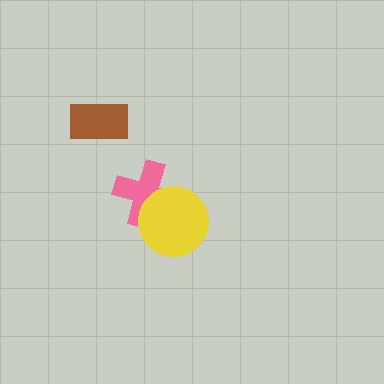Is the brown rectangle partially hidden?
No, no other shape covers it.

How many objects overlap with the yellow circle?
1 object overlaps with the yellow circle.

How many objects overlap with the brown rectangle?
0 objects overlap with the brown rectangle.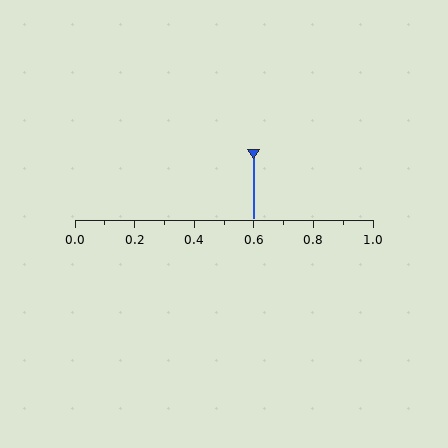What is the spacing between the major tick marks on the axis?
The major ticks are spaced 0.2 apart.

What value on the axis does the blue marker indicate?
The marker indicates approximately 0.6.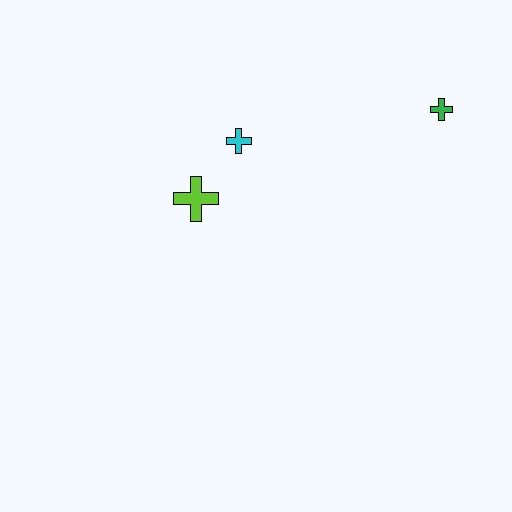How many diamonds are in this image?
There are no diamonds.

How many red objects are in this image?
There are no red objects.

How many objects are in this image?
There are 3 objects.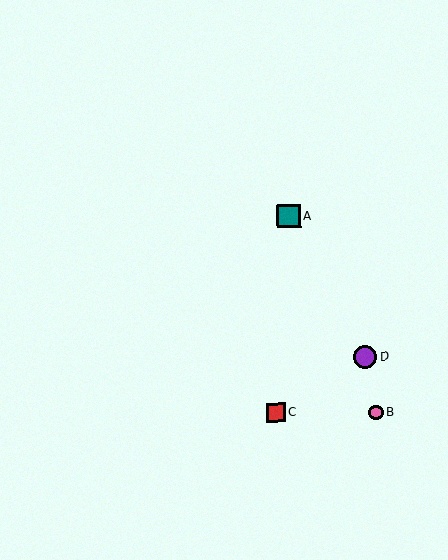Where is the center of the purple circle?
The center of the purple circle is at (365, 357).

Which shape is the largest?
The teal square (labeled A) is the largest.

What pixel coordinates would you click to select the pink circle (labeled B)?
Click at (376, 412) to select the pink circle B.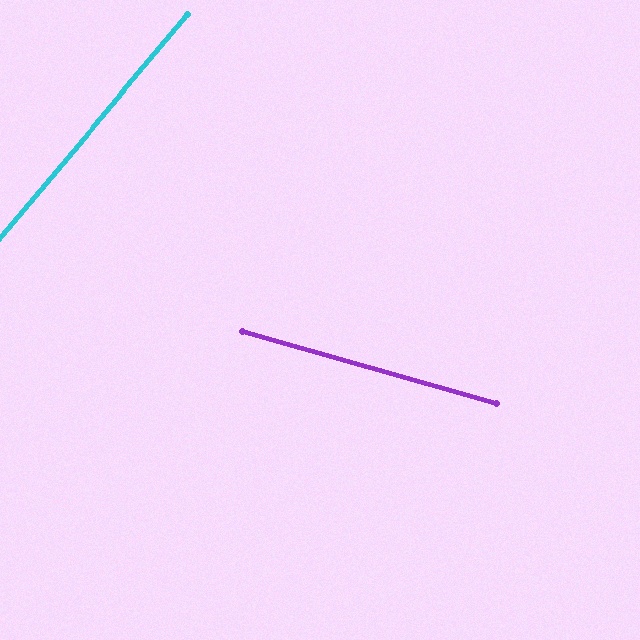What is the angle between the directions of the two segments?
Approximately 65 degrees.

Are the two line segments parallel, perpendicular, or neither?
Neither parallel nor perpendicular — they differ by about 65°.